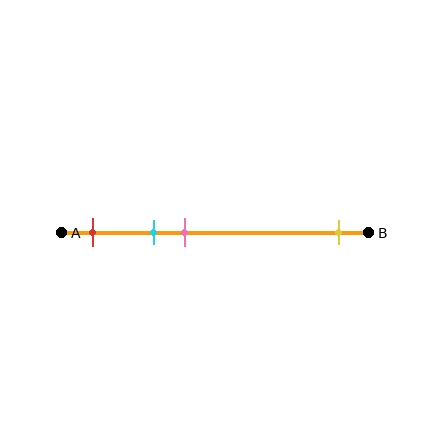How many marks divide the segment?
There are 4 marks dividing the segment.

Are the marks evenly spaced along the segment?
No, the marks are not evenly spaced.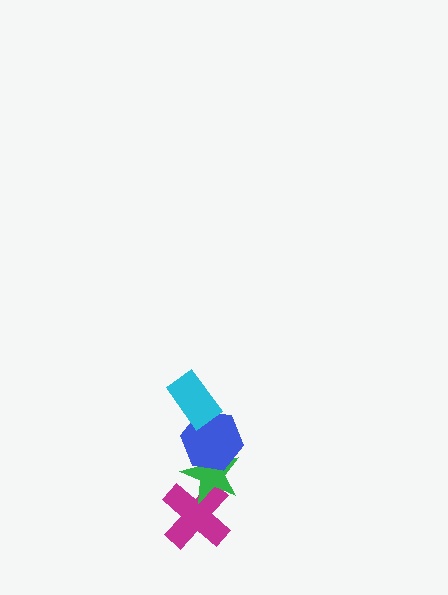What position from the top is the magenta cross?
The magenta cross is 4th from the top.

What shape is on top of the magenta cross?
The green star is on top of the magenta cross.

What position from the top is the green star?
The green star is 3rd from the top.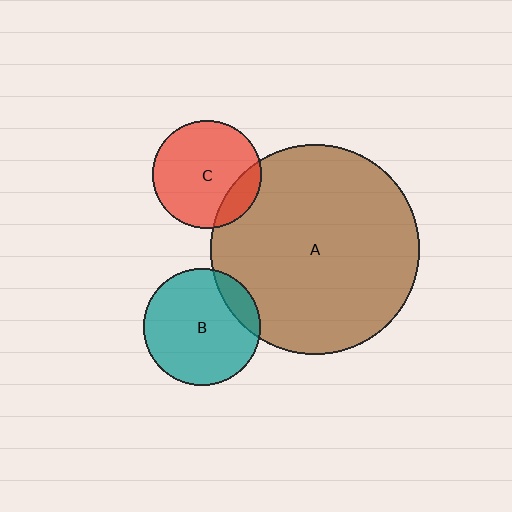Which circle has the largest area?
Circle A (brown).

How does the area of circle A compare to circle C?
Approximately 3.7 times.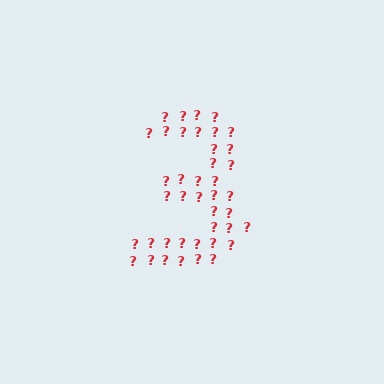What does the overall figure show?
The overall figure shows the digit 3.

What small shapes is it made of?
It is made of small question marks.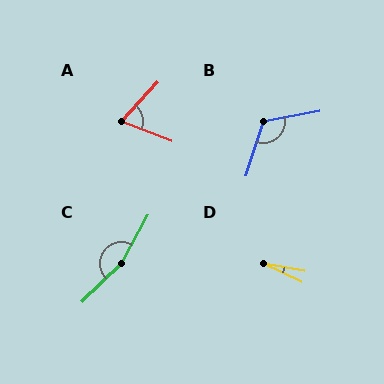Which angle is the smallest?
D, at approximately 15 degrees.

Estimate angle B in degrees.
Approximately 119 degrees.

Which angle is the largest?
C, at approximately 164 degrees.